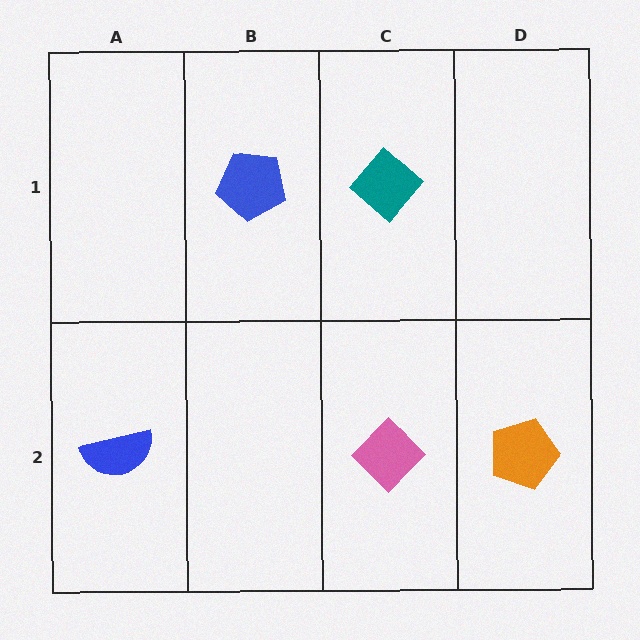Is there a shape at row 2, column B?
No, that cell is empty.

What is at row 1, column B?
A blue pentagon.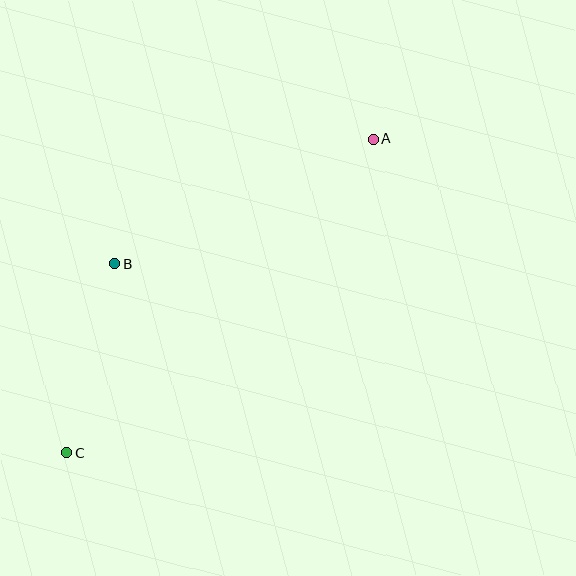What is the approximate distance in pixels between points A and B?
The distance between A and B is approximately 287 pixels.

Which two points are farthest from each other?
Points A and C are farthest from each other.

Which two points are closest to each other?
Points B and C are closest to each other.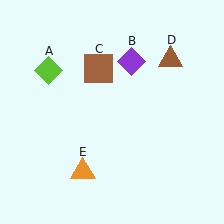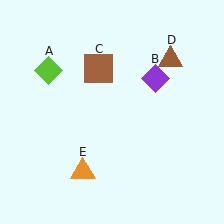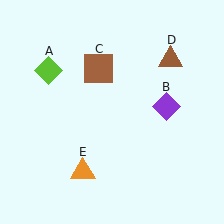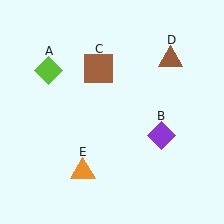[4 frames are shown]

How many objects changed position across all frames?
1 object changed position: purple diamond (object B).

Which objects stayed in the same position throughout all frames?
Lime diamond (object A) and brown square (object C) and brown triangle (object D) and orange triangle (object E) remained stationary.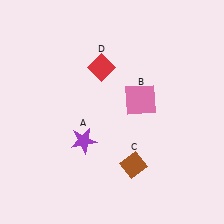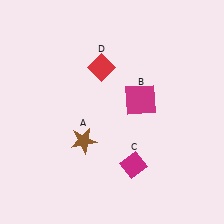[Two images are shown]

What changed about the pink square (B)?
In Image 1, B is pink. In Image 2, it changed to magenta.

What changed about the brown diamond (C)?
In Image 1, C is brown. In Image 2, it changed to magenta.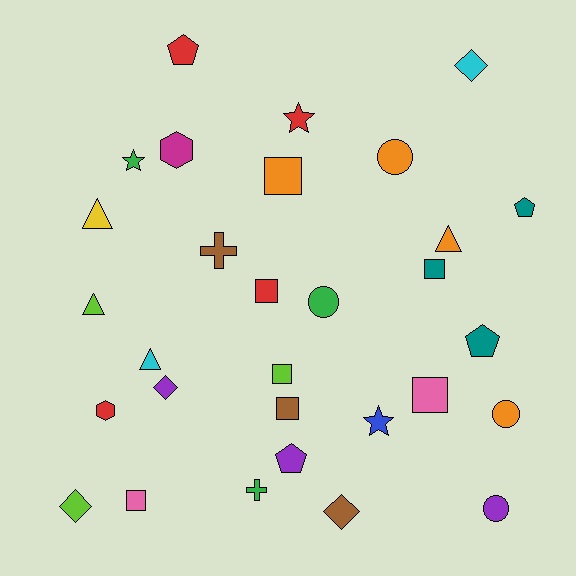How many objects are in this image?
There are 30 objects.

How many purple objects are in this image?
There are 3 purple objects.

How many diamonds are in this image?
There are 4 diamonds.